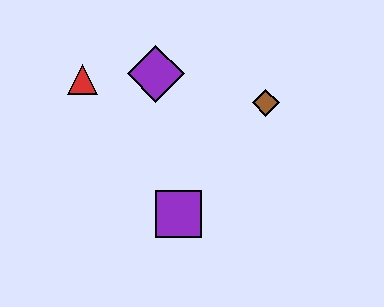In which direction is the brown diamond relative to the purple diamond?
The brown diamond is to the right of the purple diamond.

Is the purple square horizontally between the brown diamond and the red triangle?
Yes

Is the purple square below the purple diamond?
Yes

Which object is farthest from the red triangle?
The brown diamond is farthest from the red triangle.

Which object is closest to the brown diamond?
The purple diamond is closest to the brown diamond.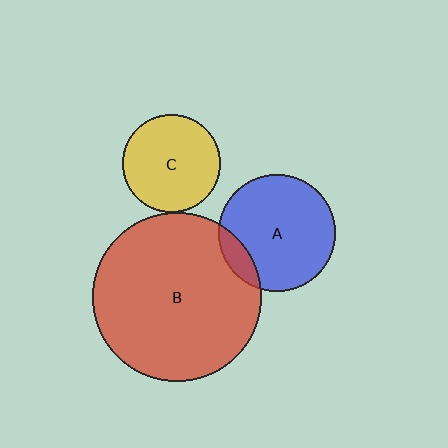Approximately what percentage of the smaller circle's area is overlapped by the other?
Approximately 10%.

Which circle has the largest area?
Circle B (red).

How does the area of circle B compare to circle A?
Approximately 2.1 times.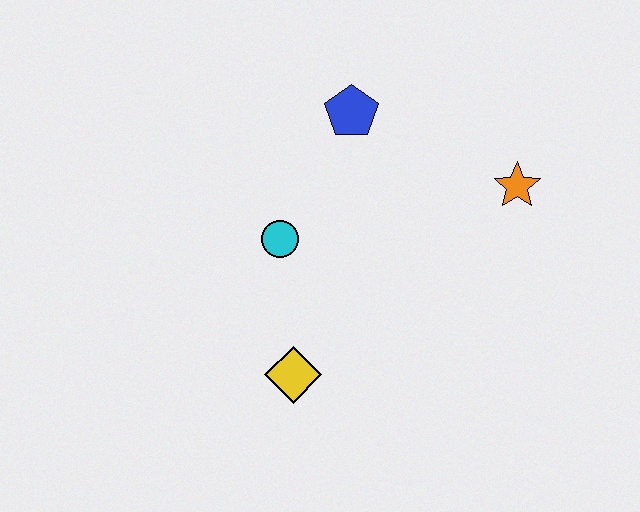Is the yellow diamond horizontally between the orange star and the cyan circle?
Yes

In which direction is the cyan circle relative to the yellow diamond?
The cyan circle is above the yellow diamond.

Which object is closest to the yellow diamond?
The cyan circle is closest to the yellow diamond.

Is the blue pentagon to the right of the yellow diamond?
Yes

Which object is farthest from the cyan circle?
The orange star is farthest from the cyan circle.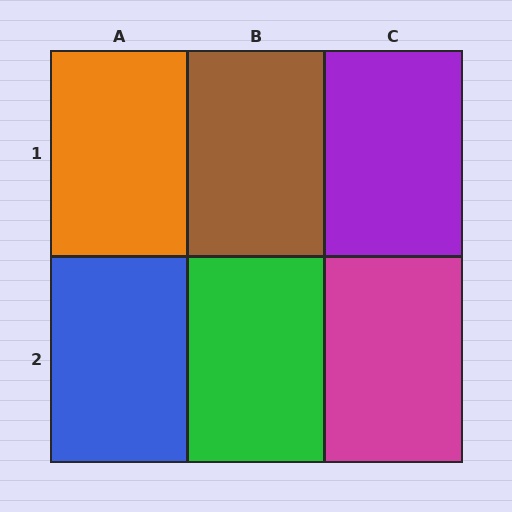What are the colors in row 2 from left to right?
Blue, green, magenta.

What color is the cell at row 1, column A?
Orange.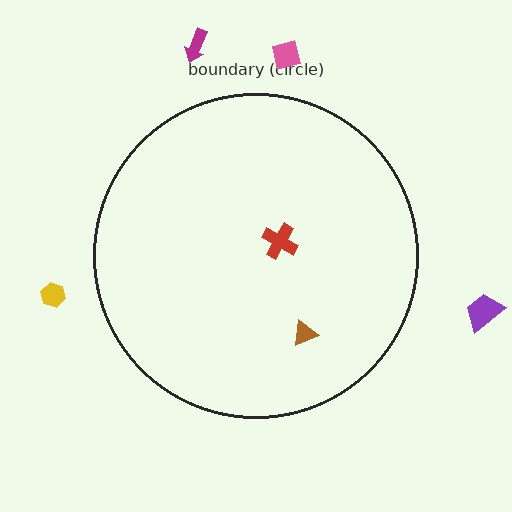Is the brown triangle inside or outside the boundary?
Inside.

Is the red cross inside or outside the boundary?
Inside.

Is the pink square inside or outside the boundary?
Outside.